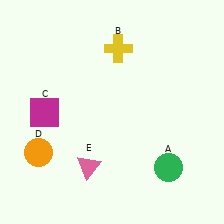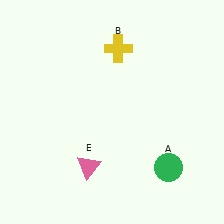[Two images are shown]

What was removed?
The magenta square (C), the orange circle (D) were removed in Image 2.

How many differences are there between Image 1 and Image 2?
There are 2 differences between the two images.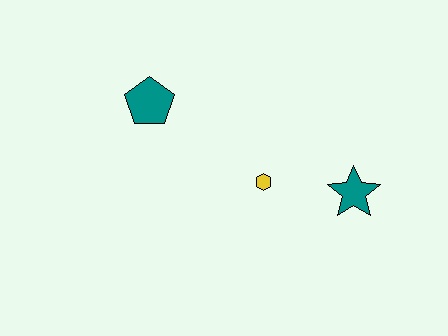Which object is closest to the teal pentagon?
The yellow hexagon is closest to the teal pentagon.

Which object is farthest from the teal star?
The teal pentagon is farthest from the teal star.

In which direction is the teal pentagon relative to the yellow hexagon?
The teal pentagon is to the left of the yellow hexagon.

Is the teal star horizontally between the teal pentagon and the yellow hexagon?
No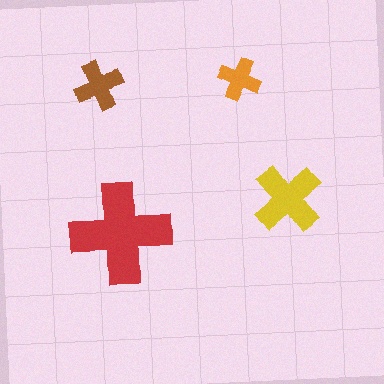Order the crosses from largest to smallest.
the red one, the yellow one, the brown one, the orange one.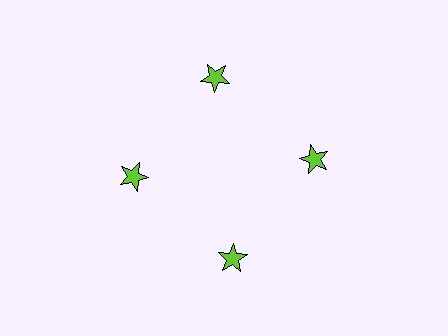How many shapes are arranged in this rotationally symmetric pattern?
There are 4 shapes, arranged in 4 groups of 1.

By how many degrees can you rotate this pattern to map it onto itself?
The pattern maps onto itself every 90 degrees of rotation.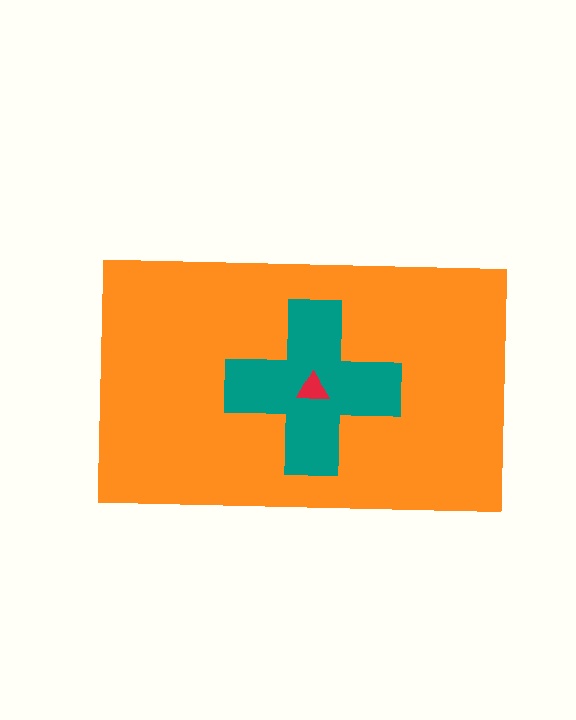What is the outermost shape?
The orange rectangle.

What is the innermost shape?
The red triangle.